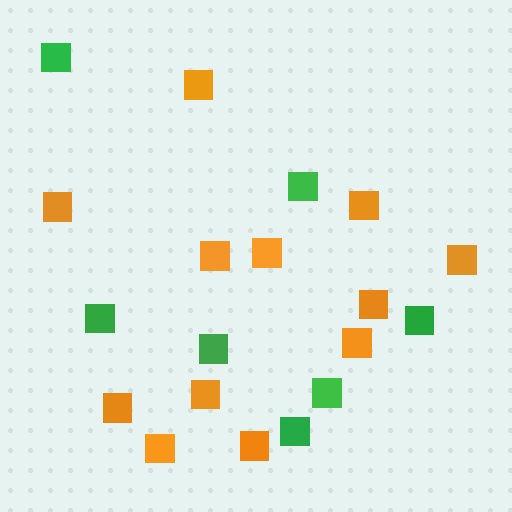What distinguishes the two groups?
There are 2 groups: one group of orange squares (12) and one group of green squares (7).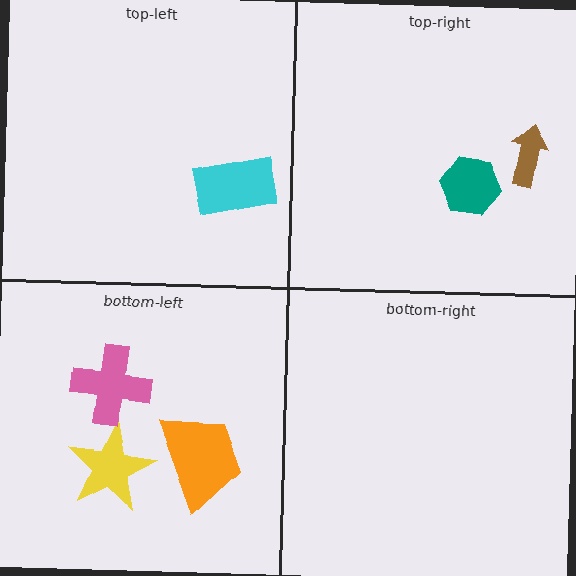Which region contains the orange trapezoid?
The bottom-left region.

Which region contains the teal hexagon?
The top-right region.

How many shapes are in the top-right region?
2.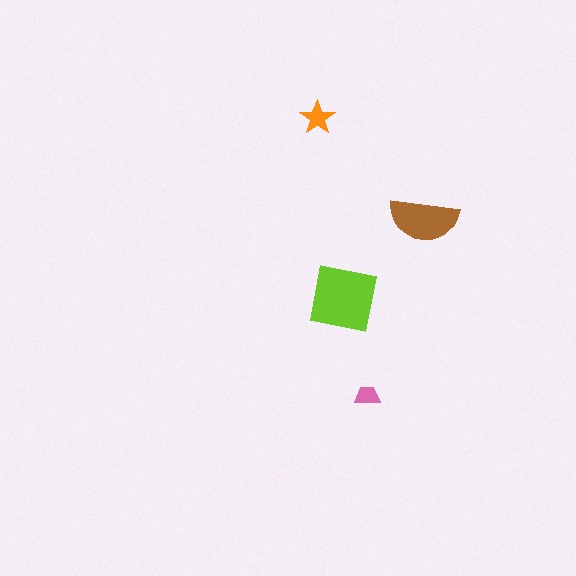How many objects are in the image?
There are 4 objects in the image.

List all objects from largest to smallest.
The lime square, the brown semicircle, the orange star, the pink trapezoid.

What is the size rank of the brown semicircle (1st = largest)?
2nd.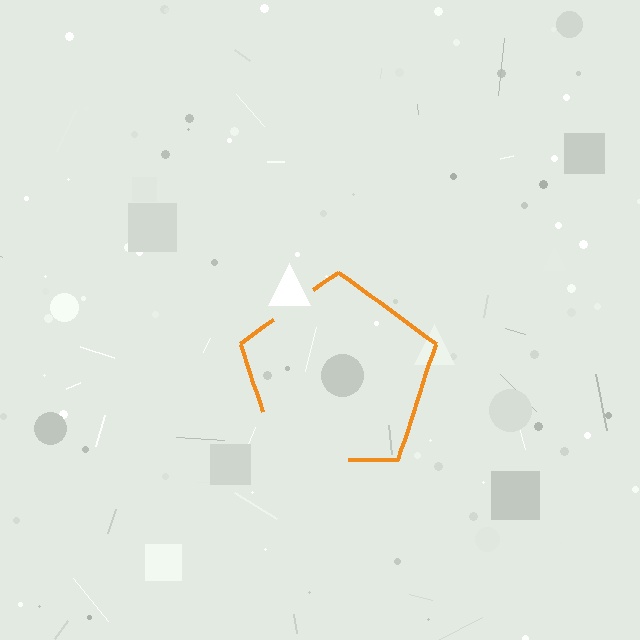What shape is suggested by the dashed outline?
The dashed outline suggests a pentagon.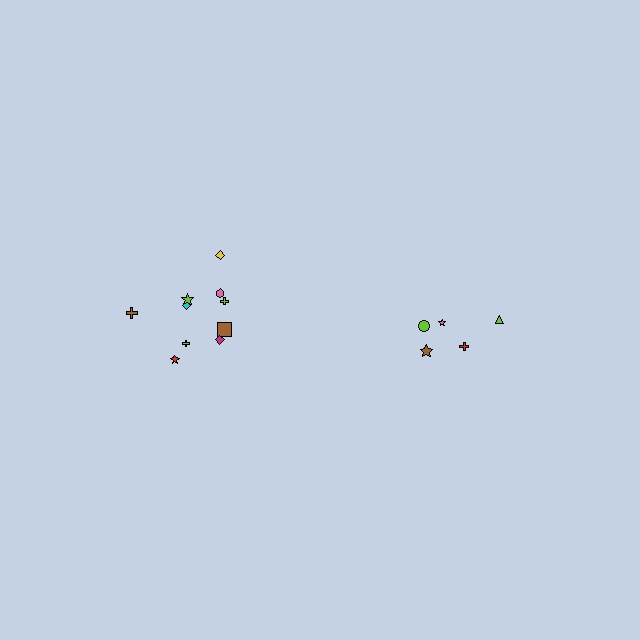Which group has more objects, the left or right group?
The left group.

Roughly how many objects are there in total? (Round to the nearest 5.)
Roughly 15 objects in total.